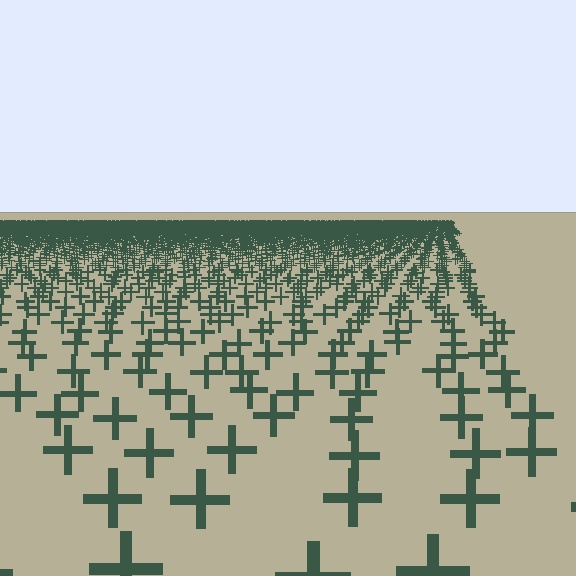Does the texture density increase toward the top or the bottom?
Density increases toward the top.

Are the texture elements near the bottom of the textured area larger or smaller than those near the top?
Larger. Near the bottom, elements are closer to the viewer and appear at a bigger on-screen size.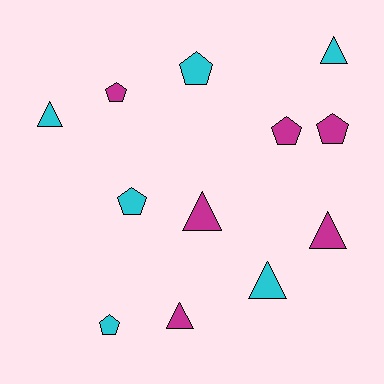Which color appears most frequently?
Magenta, with 6 objects.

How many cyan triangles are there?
There are 3 cyan triangles.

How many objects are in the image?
There are 12 objects.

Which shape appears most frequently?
Triangle, with 6 objects.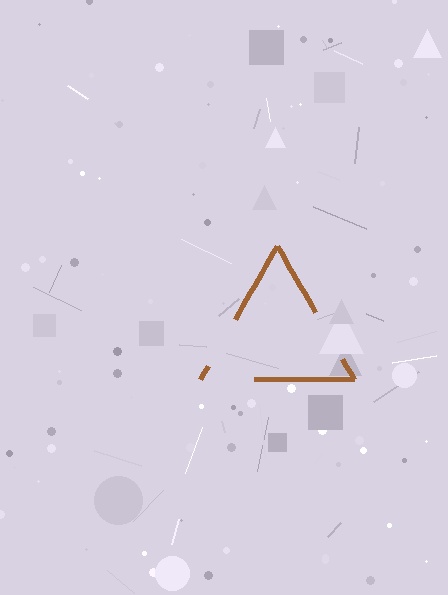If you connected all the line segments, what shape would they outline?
They would outline a triangle.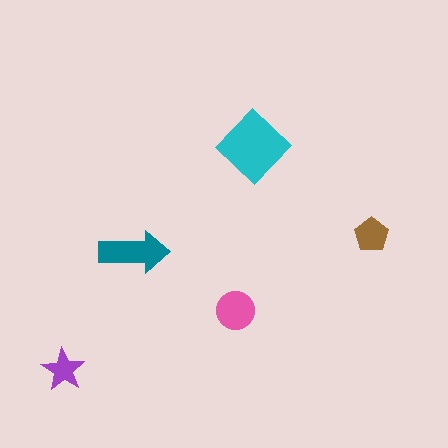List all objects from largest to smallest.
The cyan diamond, the teal arrow, the pink circle, the brown pentagon, the purple star.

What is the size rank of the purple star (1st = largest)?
5th.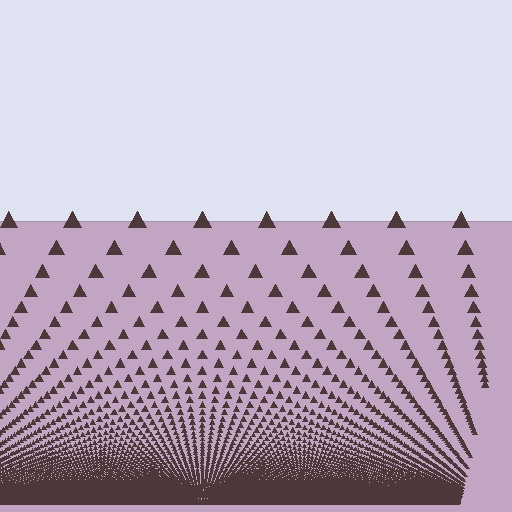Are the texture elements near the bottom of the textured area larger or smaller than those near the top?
Smaller. The gradient is inverted — elements near the bottom are smaller and denser.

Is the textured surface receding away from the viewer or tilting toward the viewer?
The surface appears to tilt toward the viewer. Texture elements get larger and sparser toward the top.